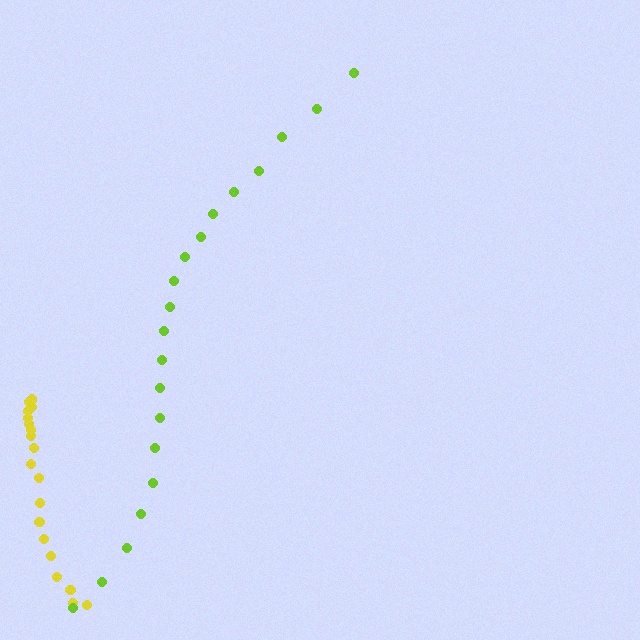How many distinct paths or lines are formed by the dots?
There are 2 distinct paths.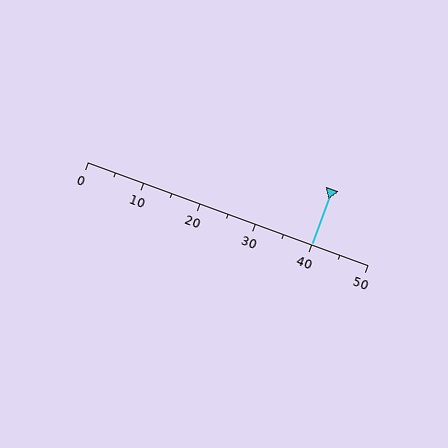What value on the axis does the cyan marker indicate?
The marker indicates approximately 40.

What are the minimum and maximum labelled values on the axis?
The axis runs from 0 to 50.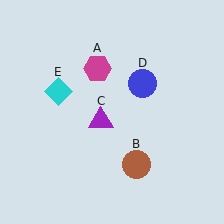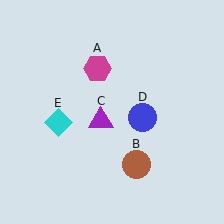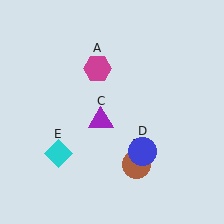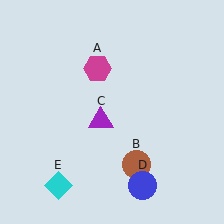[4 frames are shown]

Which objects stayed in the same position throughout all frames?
Magenta hexagon (object A) and brown circle (object B) and purple triangle (object C) remained stationary.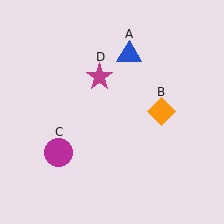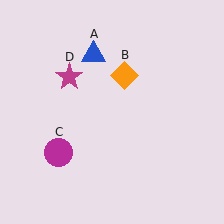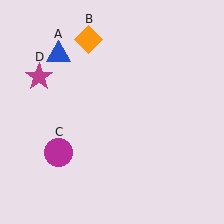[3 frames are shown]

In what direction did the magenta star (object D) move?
The magenta star (object D) moved left.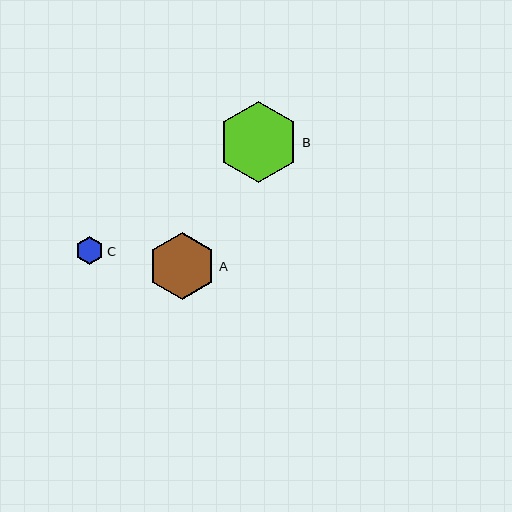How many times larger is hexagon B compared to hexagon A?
Hexagon B is approximately 1.2 times the size of hexagon A.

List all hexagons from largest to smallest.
From largest to smallest: B, A, C.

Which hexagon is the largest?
Hexagon B is the largest with a size of approximately 81 pixels.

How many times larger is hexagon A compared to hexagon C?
Hexagon A is approximately 2.4 times the size of hexagon C.